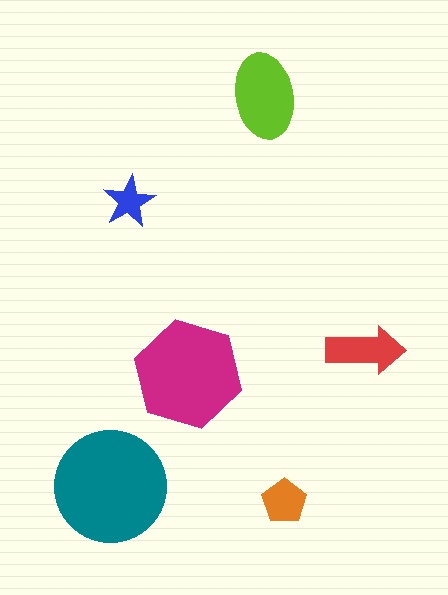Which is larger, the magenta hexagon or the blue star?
The magenta hexagon.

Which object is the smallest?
The blue star.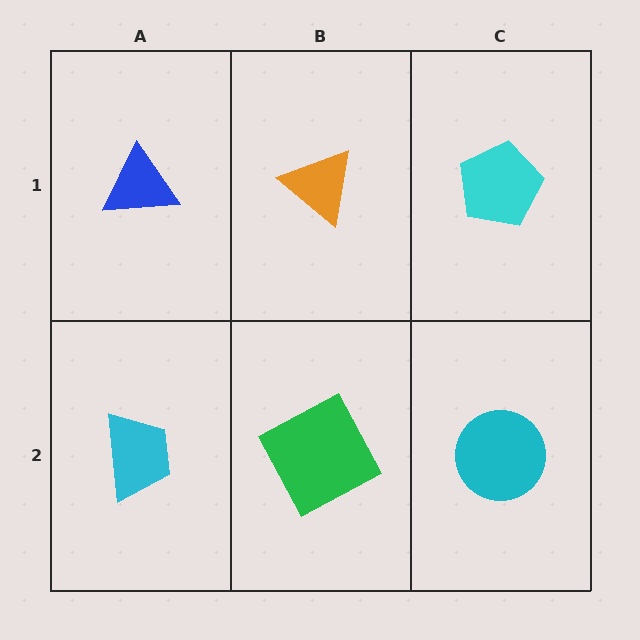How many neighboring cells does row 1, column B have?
3.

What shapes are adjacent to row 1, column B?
A green square (row 2, column B), a blue triangle (row 1, column A), a cyan pentagon (row 1, column C).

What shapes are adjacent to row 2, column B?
An orange triangle (row 1, column B), a cyan trapezoid (row 2, column A), a cyan circle (row 2, column C).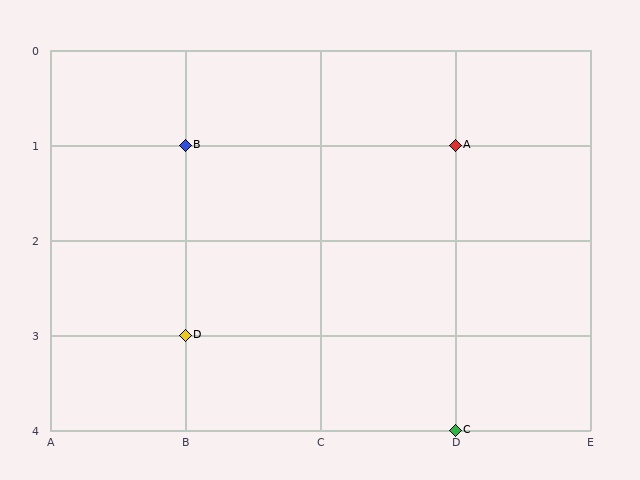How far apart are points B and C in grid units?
Points B and C are 2 columns and 3 rows apart (about 3.6 grid units diagonally).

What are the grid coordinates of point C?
Point C is at grid coordinates (D, 4).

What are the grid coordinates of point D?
Point D is at grid coordinates (B, 3).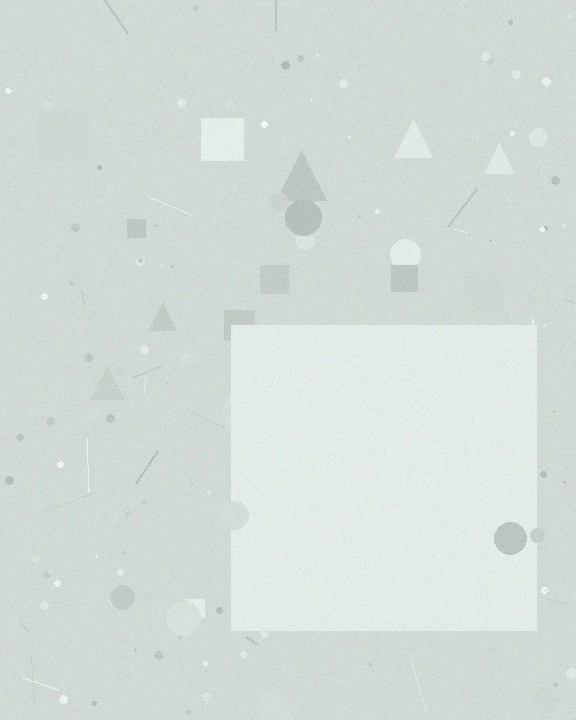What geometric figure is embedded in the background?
A square is embedded in the background.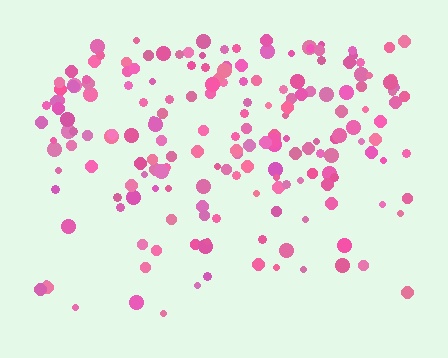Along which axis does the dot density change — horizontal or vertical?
Vertical.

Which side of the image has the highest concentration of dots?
The top.